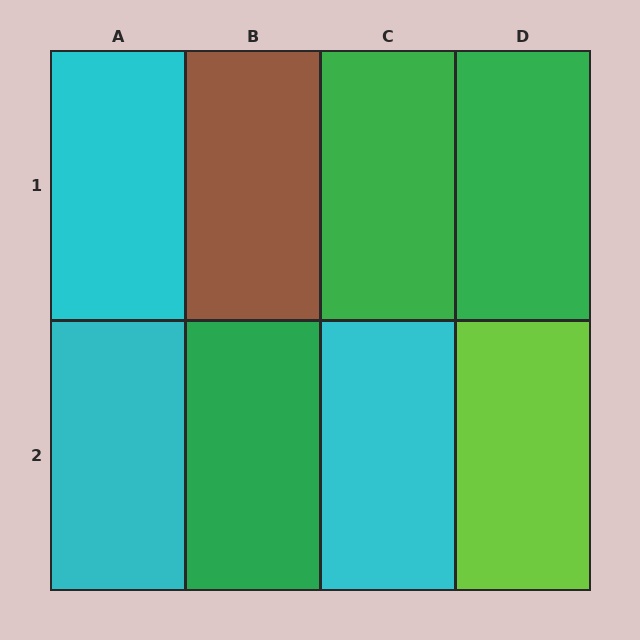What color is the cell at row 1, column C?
Green.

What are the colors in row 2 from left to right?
Cyan, green, cyan, lime.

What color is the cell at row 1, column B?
Brown.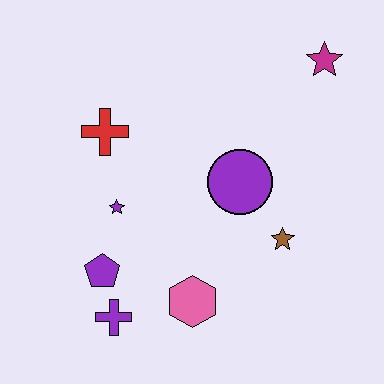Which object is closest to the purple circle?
The brown star is closest to the purple circle.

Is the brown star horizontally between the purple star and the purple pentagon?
No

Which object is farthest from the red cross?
The magenta star is farthest from the red cross.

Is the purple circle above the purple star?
Yes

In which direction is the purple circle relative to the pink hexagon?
The purple circle is above the pink hexagon.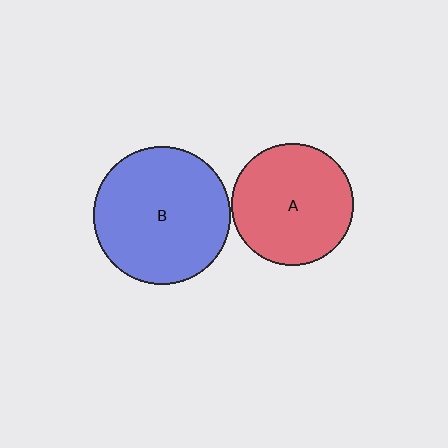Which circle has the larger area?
Circle B (blue).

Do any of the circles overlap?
No, none of the circles overlap.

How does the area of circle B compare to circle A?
Approximately 1.3 times.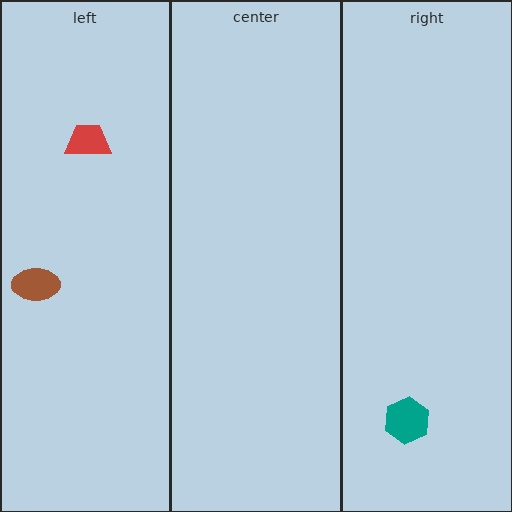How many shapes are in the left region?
2.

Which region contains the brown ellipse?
The left region.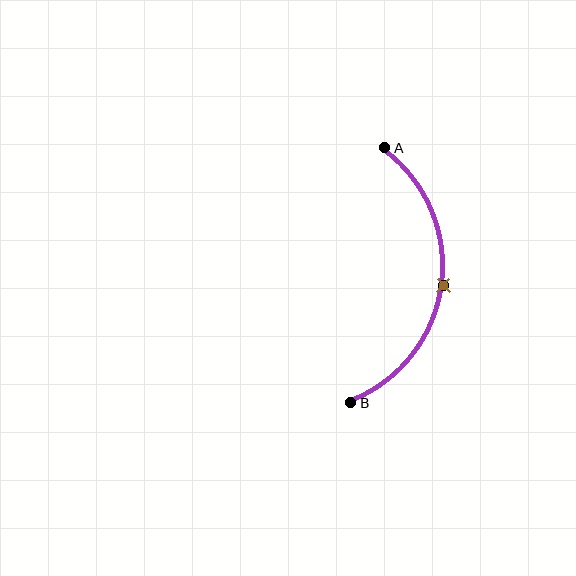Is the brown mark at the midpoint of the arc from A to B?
Yes. The brown mark lies on the arc at equal arc-length from both A and B — it is the arc midpoint.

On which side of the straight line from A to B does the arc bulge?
The arc bulges to the right of the straight line connecting A and B.